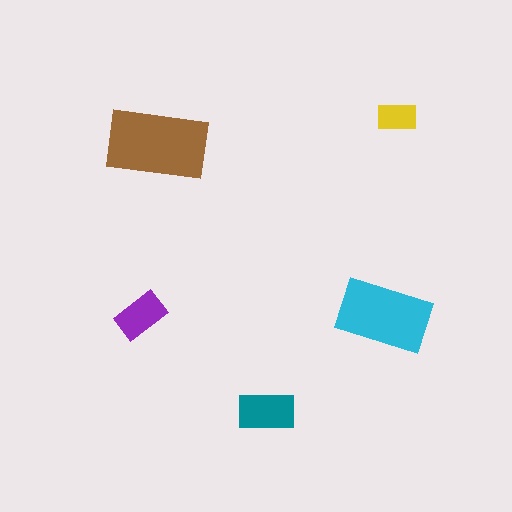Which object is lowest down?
The teal rectangle is bottommost.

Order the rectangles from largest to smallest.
the brown one, the cyan one, the teal one, the purple one, the yellow one.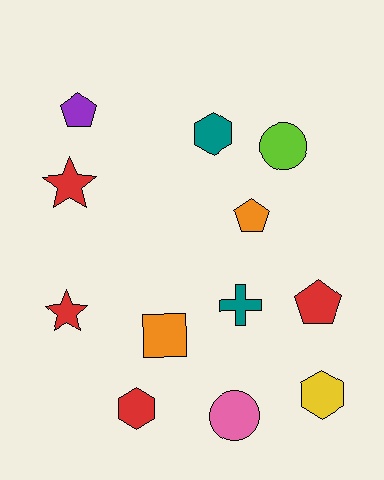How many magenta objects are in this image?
There are no magenta objects.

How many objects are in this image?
There are 12 objects.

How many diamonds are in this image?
There are no diamonds.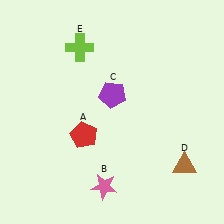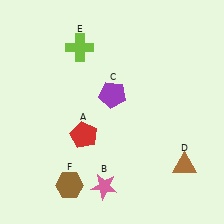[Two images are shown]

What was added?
A brown hexagon (F) was added in Image 2.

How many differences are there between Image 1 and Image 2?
There is 1 difference between the two images.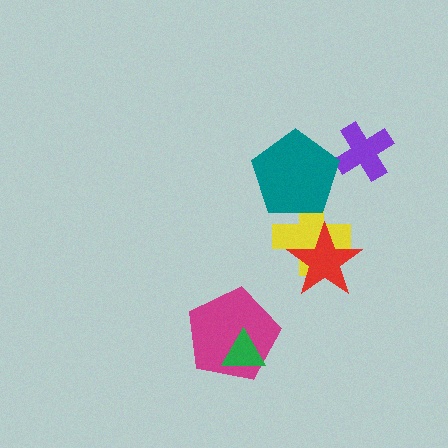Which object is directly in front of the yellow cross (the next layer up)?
The red star is directly in front of the yellow cross.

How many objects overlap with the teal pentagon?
1 object overlaps with the teal pentagon.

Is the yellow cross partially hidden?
Yes, it is partially covered by another shape.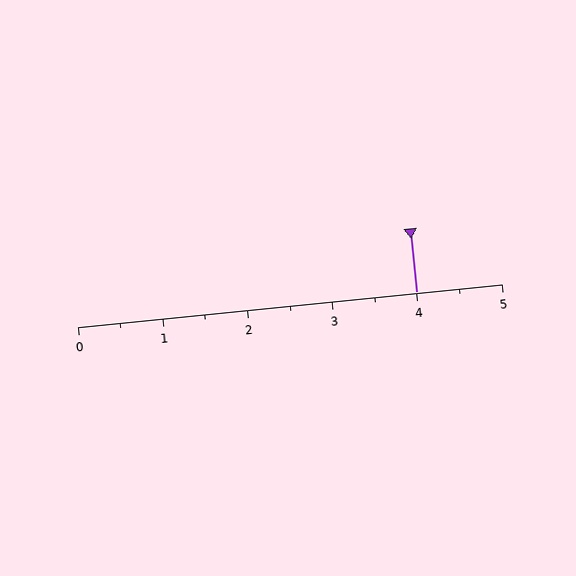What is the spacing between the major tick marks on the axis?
The major ticks are spaced 1 apart.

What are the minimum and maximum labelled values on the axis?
The axis runs from 0 to 5.